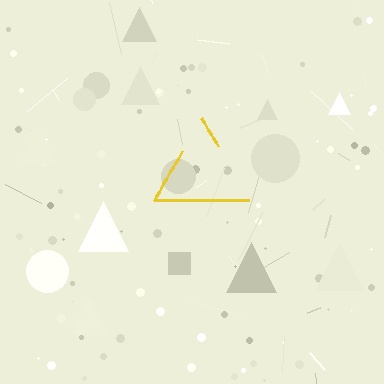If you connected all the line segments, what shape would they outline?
They would outline a triangle.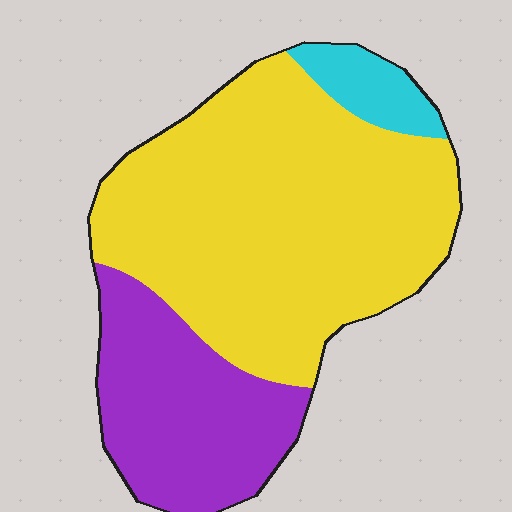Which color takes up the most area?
Yellow, at roughly 65%.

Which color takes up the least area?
Cyan, at roughly 5%.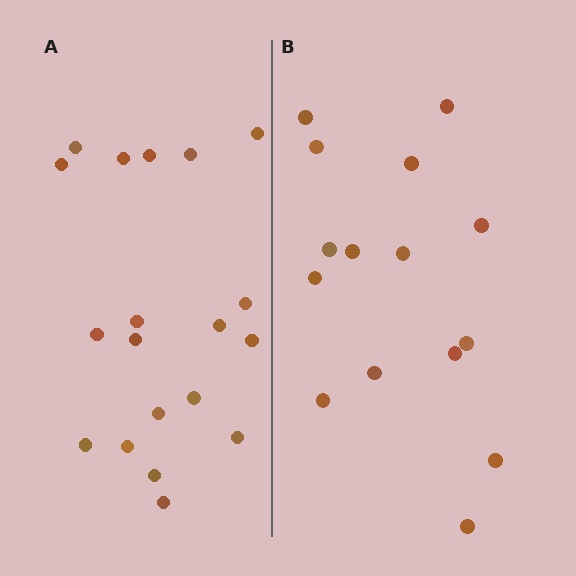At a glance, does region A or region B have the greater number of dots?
Region A (the left region) has more dots.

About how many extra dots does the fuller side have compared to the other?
Region A has about 4 more dots than region B.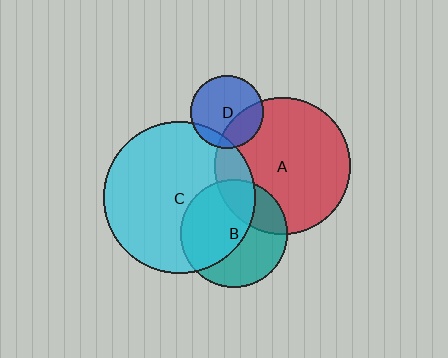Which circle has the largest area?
Circle C (cyan).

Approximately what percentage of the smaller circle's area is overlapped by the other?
Approximately 15%.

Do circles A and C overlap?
Yes.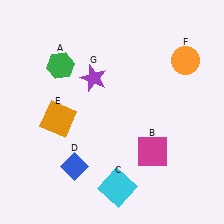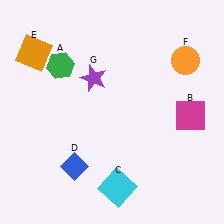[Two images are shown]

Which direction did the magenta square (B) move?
The magenta square (B) moved right.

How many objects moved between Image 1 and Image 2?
2 objects moved between the two images.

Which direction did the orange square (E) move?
The orange square (E) moved up.